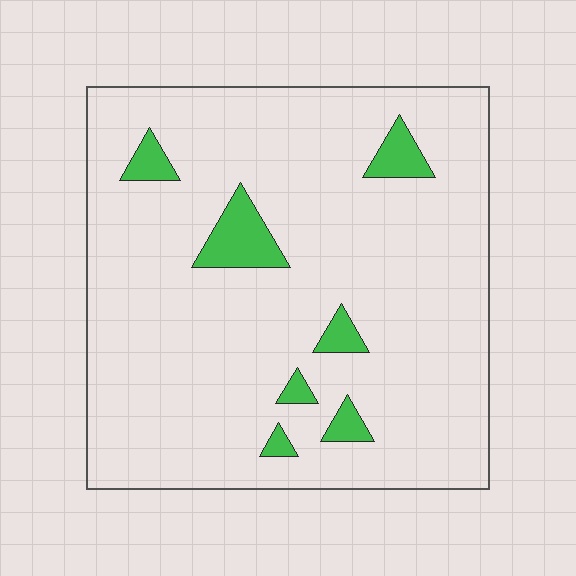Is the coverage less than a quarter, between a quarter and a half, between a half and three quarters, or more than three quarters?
Less than a quarter.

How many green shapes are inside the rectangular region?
7.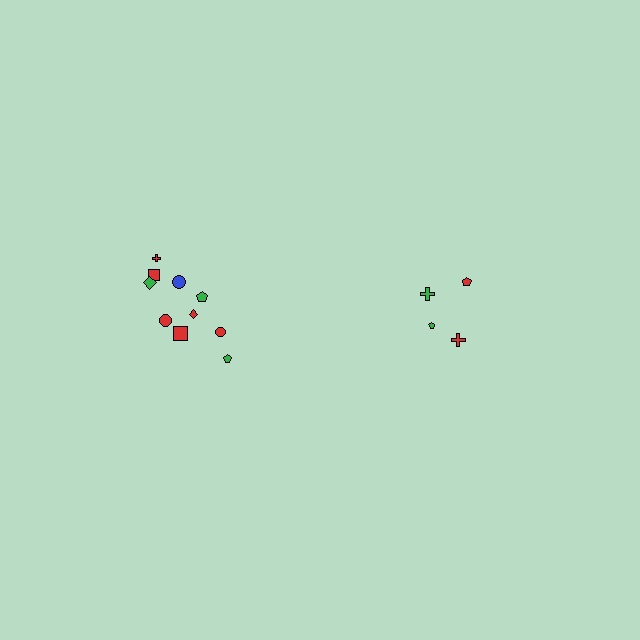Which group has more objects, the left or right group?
The left group.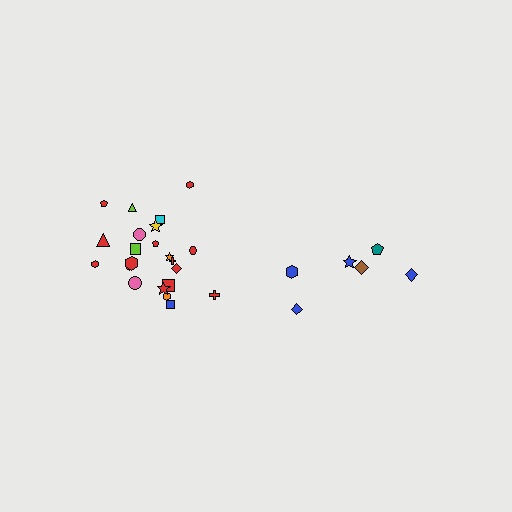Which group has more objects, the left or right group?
The left group.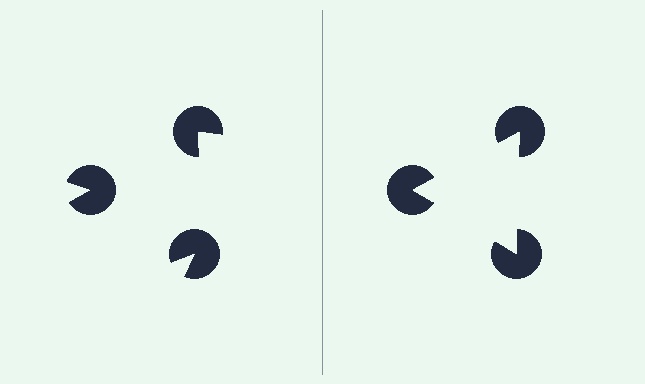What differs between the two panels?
The pac-man discs are positioned identically on both sides; only the wedge orientations differ. On the right they align to a triangle; on the left they are misaligned.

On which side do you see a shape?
An illusory triangle appears on the right side. On the left side the wedge cuts are rotated, so no coherent shape forms.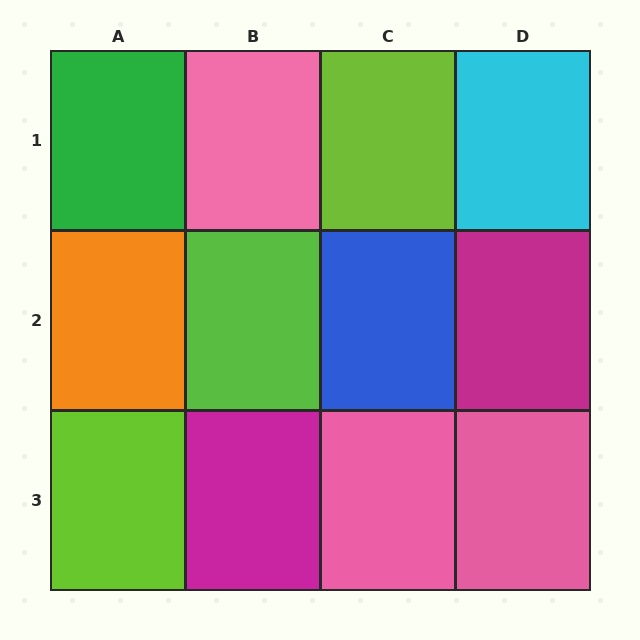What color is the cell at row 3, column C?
Pink.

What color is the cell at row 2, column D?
Magenta.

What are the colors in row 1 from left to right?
Green, pink, lime, cyan.